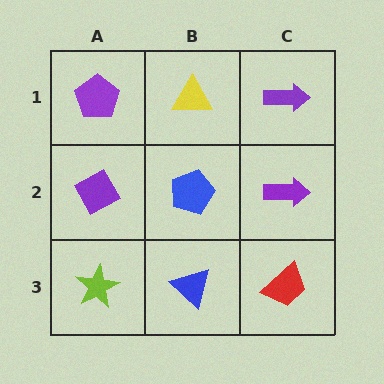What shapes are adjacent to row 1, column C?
A purple arrow (row 2, column C), a yellow triangle (row 1, column B).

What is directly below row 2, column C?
A red trapezoid.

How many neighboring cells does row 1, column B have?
3.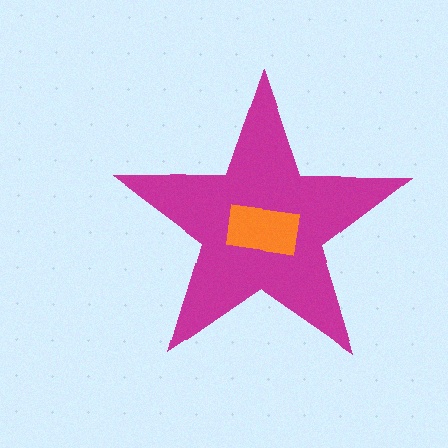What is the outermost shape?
The magenta star.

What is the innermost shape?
The orange rectangle.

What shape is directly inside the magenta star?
The orange rectangle.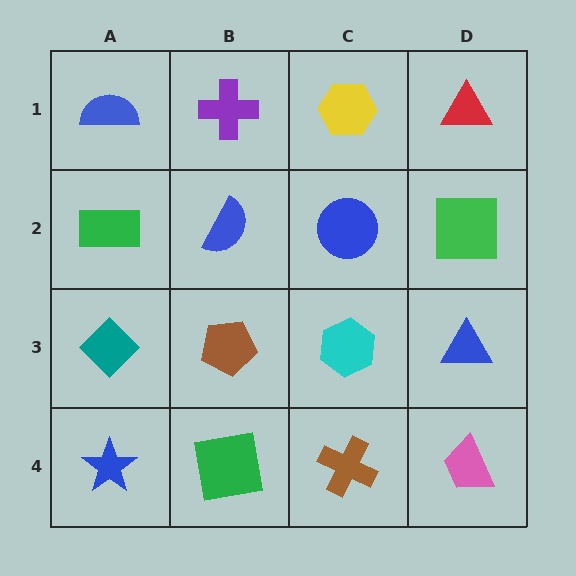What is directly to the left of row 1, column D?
A yellow hexagon.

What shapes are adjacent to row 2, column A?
A blue semicircle (row 1, column A), a teal diamond (row 3, column A), a blue semicircle (row 2, column B).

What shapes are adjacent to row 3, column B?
A blue semicircle (row 2, column B), a green square (row 4, column B), a teal diamond (row 3, column A), a cyan hexagon (row 3, column C).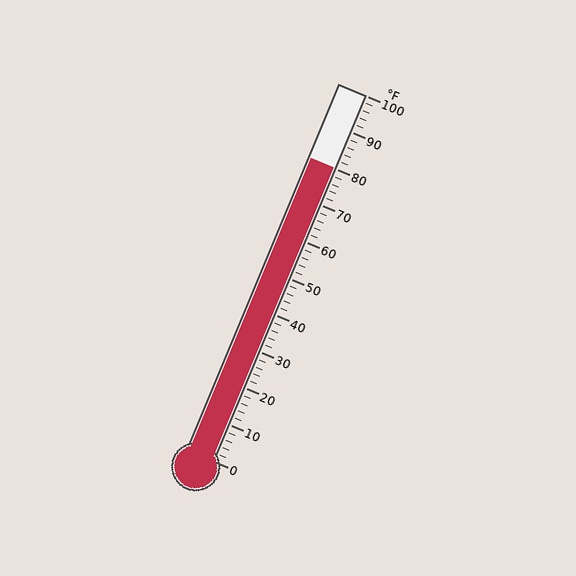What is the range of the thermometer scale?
The thermometer scale ranges from 0°F to 100°F.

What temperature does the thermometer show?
The thermometer shows approximately 80°F.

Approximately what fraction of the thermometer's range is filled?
The thermometer is filled to approximately 80% of its range.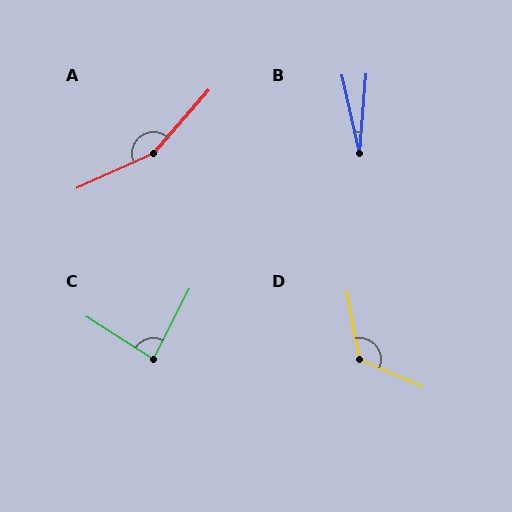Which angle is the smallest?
B, at approximately 17 degrees.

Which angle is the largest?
A, at approximately 155 degrees.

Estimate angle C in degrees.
Approximately 85 degrees.